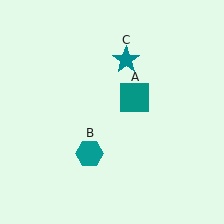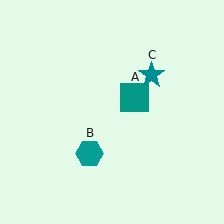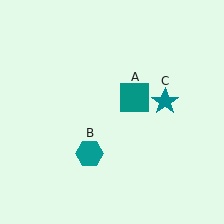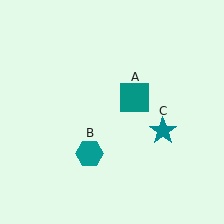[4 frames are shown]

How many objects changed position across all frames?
1 object changed position: teal star (object C).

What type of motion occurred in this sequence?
The teal star (object C) rotated clockwise around the center of the scene.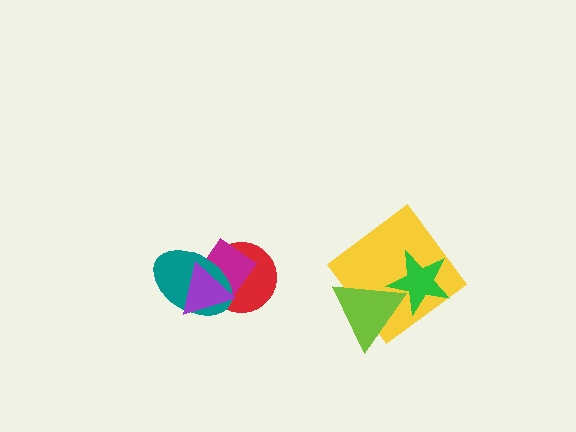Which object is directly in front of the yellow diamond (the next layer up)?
The green star is directly in front of the yellow diamond.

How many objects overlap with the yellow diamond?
2 objects overlap with the yellow diamond.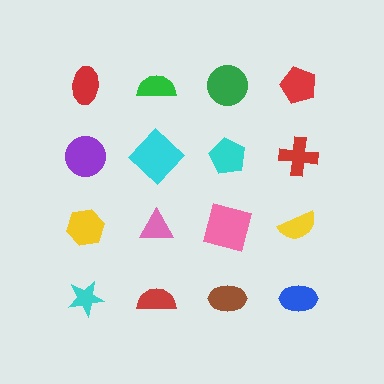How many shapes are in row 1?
4 shapes.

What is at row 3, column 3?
A pink square.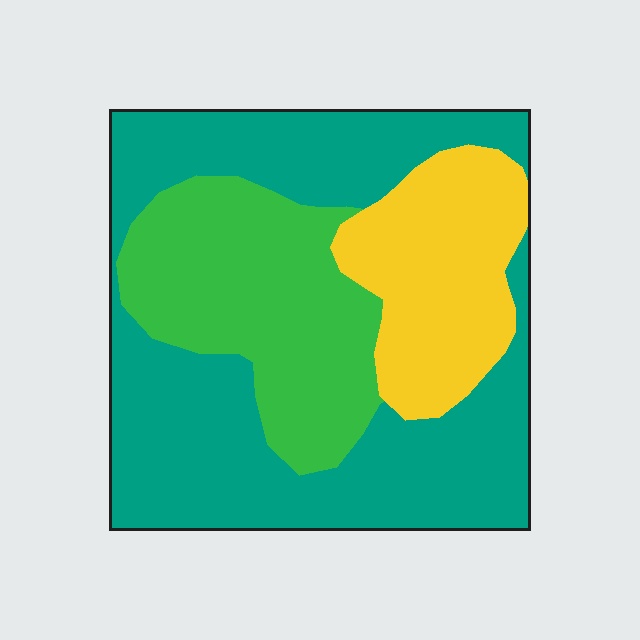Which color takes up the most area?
Teal, at roughly 50%.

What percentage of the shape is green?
Green takes up about one quarter (1/4) of the shape.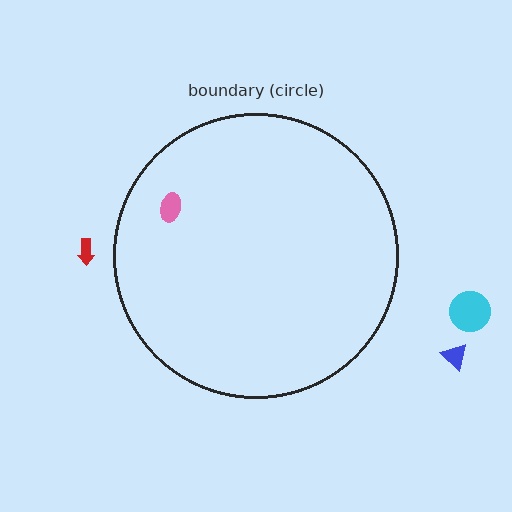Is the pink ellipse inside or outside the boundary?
Inside.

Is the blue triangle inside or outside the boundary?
Outside.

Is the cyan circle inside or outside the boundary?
Outside.